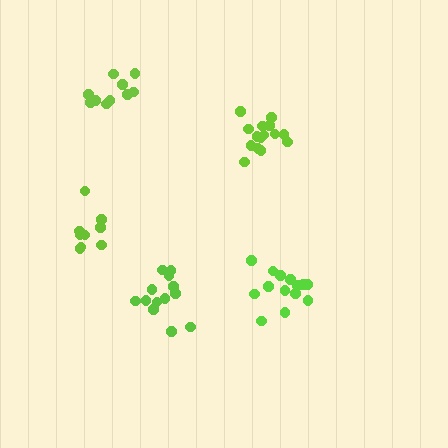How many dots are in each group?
Group 1: 14 dots, Group 2: 13 dots, Group 3: 15 dots, Group 4: 11 dots, Group 5: 9 dots (62 total).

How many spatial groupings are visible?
There are 5 spatial groupings.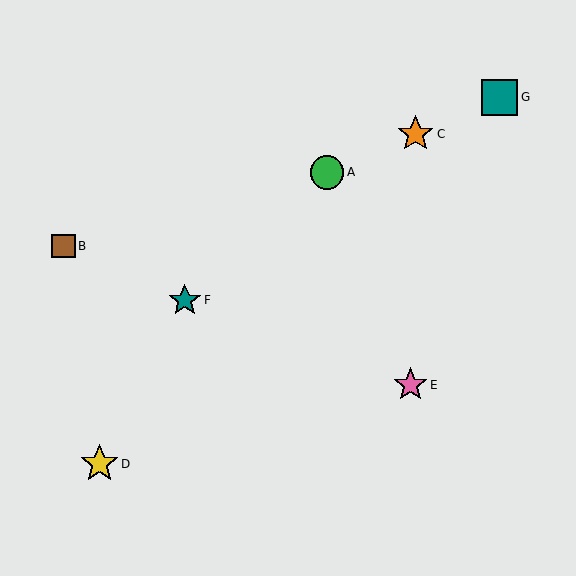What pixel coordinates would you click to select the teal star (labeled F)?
Click at (185, 300) to select the teal star F.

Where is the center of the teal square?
The center of the teal square is at (500, 97).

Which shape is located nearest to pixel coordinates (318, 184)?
The green circle (labeled A) at (327, 172) is nearest to that location.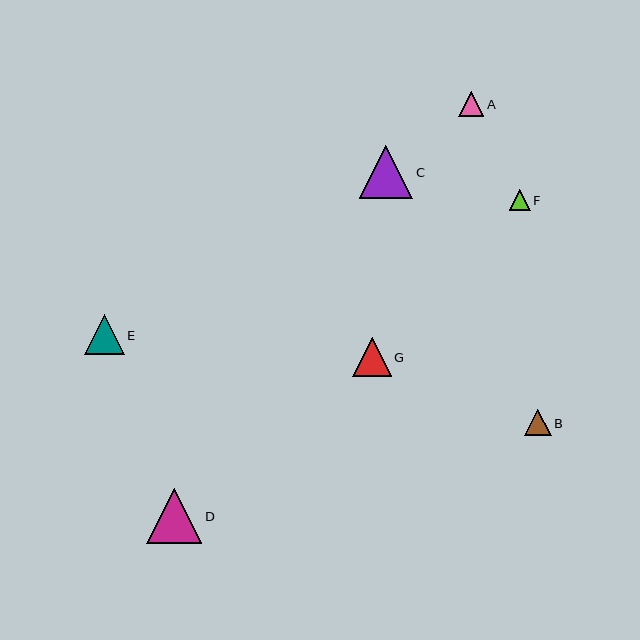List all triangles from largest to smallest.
From largest to smallest: D, C, E, G, B, A, F.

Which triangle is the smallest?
Triangle F is the smallest with a size of approximately 21 pixels.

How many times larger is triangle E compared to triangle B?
Triangle E is approximately 1.5 times the size of triangle B.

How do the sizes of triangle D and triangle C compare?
Triangle D and triangle C are approximately the same size.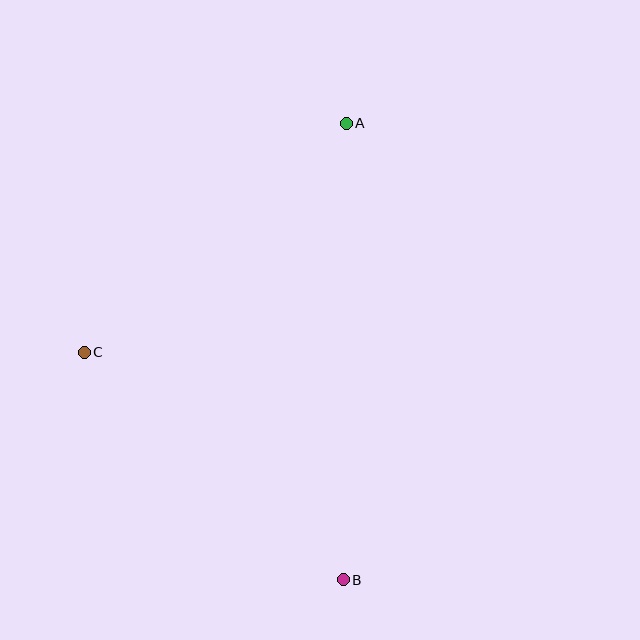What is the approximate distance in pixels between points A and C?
The distance between A and C is approximately 348 pixels.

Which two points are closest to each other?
Points B and C are closest to each other.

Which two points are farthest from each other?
Points A and B are farthest from each other.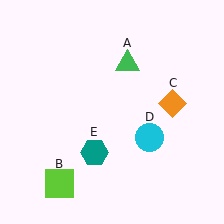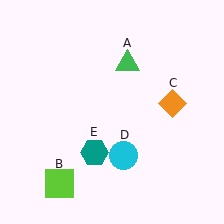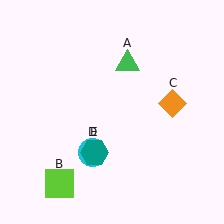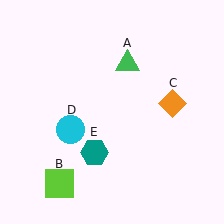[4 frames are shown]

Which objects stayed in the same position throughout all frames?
Green triangle (object A) and lime square (object B) and orange diamond (object C) and teal hexagon (object E) remained stationary.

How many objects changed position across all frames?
1 object changed position: cyan circle (object D).